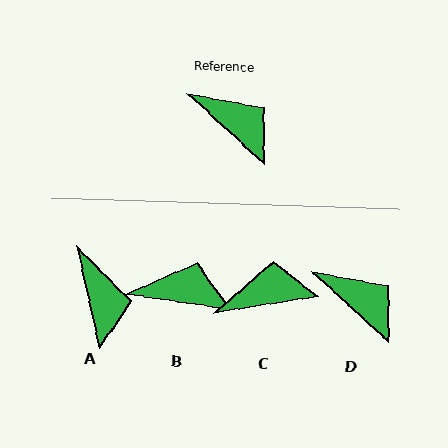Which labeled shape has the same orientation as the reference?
D.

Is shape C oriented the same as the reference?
No, it is off by about 51 degrees.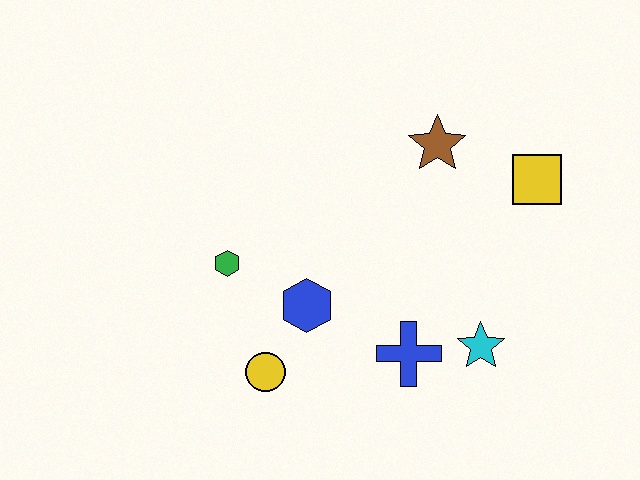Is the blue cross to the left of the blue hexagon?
No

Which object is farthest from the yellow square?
The yellow circle is farthest from the yellow square.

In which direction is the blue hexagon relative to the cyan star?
The blue hexagon is to the left of the cyan star.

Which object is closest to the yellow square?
The brown star is closest to the yellow square.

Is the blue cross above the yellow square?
No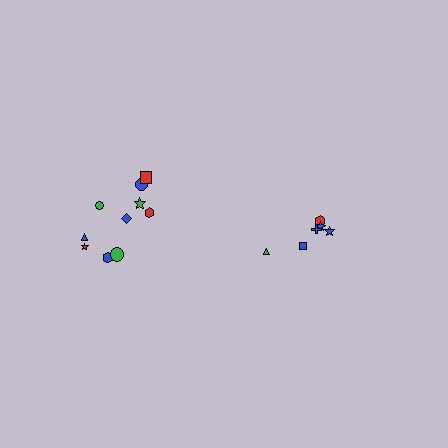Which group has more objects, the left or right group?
The left group.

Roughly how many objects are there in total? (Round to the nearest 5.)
Roughly 15 objects in total.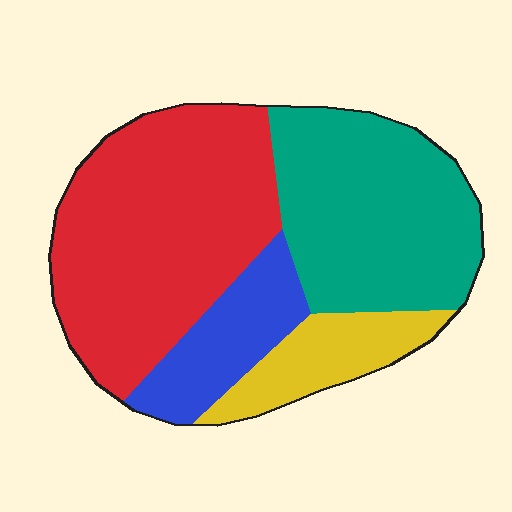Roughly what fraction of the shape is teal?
Teal takes up between a sixth and a third of the shape.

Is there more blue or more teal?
Teal.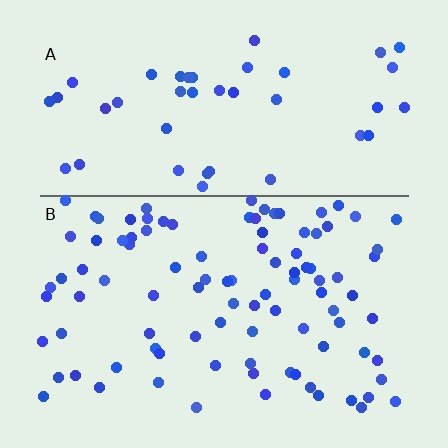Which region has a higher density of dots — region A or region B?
B (the bottom).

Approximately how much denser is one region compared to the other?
Approximately 2.1× — region B over region A.